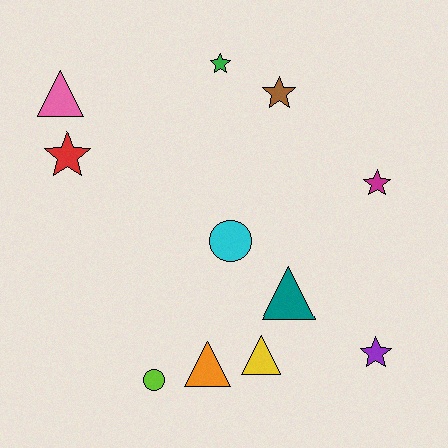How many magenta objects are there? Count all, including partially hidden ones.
There is 1 magenta object.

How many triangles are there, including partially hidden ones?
There are 4 triangles.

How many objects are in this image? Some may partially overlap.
There are 11 objects.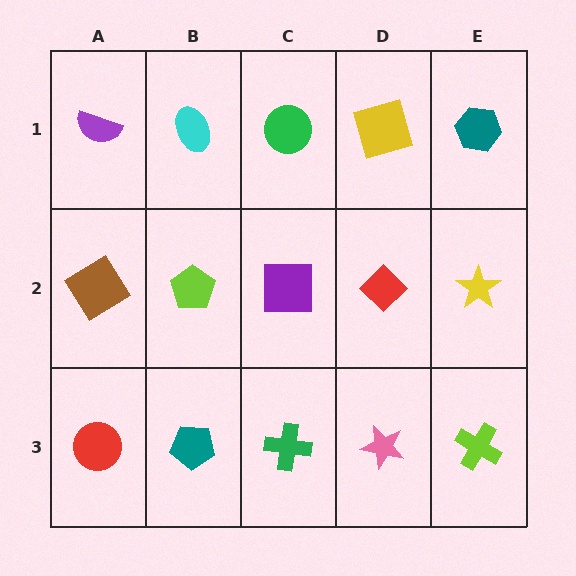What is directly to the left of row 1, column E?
A yellow square.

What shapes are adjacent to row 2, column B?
A cyan ellipse (row 1, column B), a teal pentagon (row 3, column B), a brown diamond (row 2, column A), a purple square (row 2, column C).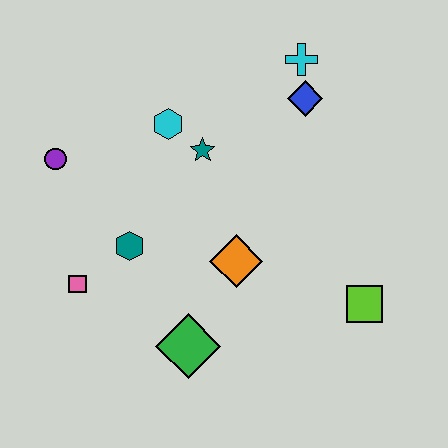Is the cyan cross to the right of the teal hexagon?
Yes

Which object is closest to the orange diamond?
The green diamond is closest to the orange diamond.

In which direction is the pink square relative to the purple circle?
The pink square is below the purple circle.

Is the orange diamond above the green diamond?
Yes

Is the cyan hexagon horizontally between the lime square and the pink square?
Yes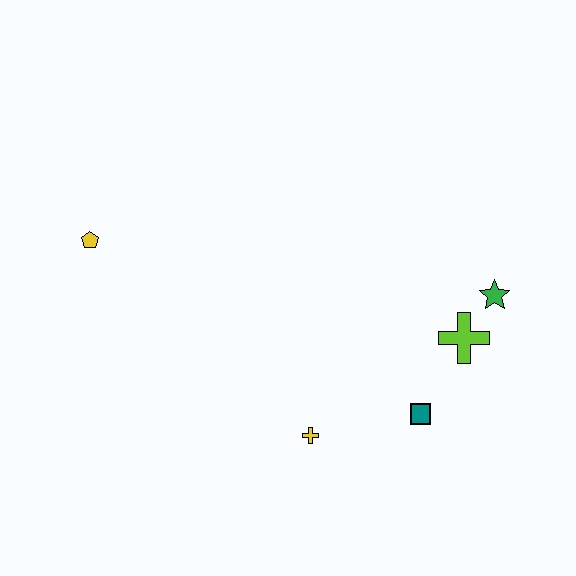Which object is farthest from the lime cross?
The yellow pentagon is farthest from the lime cross.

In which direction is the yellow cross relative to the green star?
The yellow cross is to the left of the green star.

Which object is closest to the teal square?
The lime cross is closest to the teal square.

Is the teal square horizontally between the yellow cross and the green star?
Yes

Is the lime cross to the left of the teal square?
No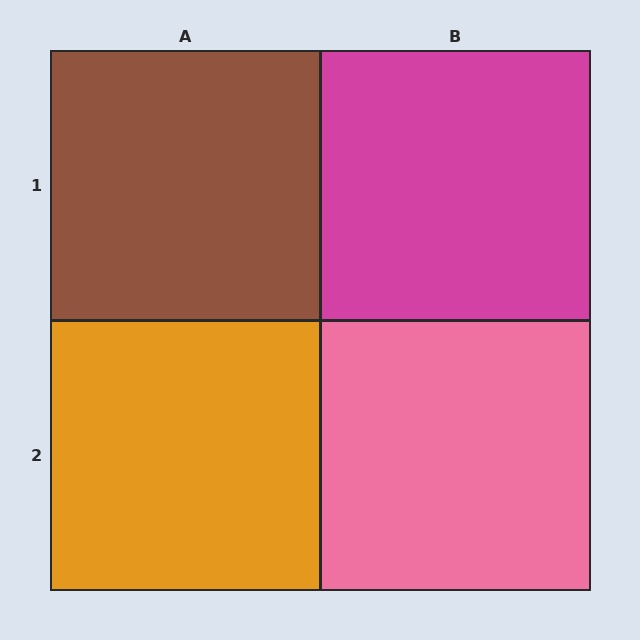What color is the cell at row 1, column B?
Magenta.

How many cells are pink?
1 cell is pink.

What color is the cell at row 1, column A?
Brown.